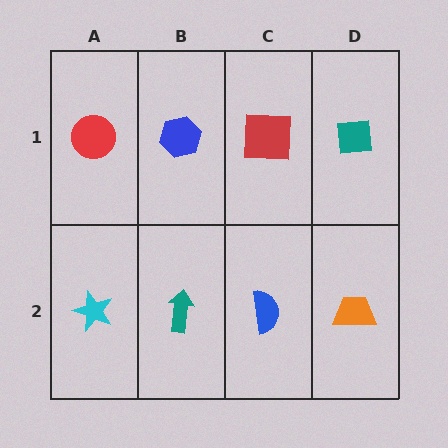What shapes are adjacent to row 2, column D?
A teal square (row 1, column D), a blue semicircle (row 2, column C).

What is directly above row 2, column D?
A teal square.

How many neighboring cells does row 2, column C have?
3.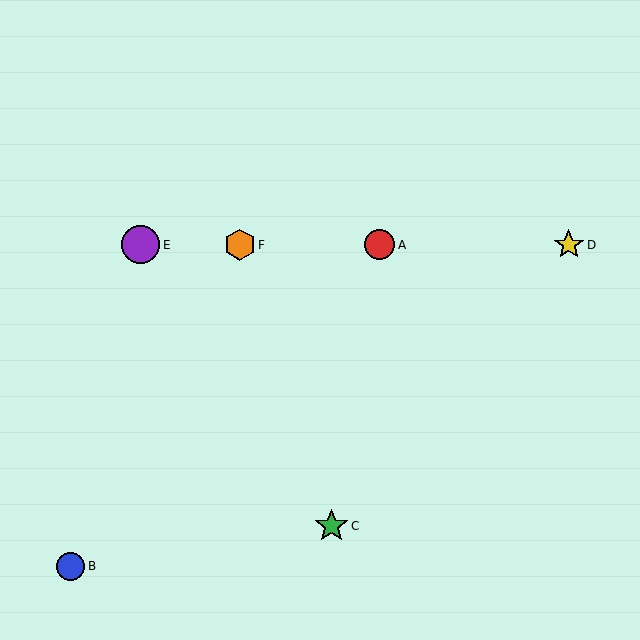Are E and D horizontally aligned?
Yes, both are at y≈245.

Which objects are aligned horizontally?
Objects A, D, E, F are aligned horizontally.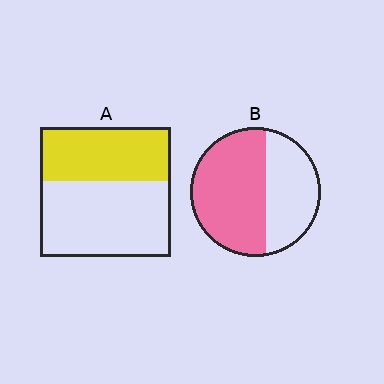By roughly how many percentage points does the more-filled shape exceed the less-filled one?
By roughly 20 percentage points (B over A).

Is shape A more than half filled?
No.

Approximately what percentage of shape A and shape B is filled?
A is approximately 40% and B is approximately 60%.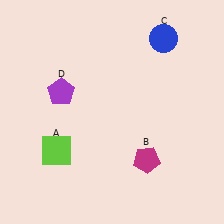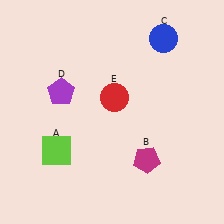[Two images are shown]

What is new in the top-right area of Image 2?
A red circle (E) was added in the top-right area of Image 2.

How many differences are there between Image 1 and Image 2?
There is 1 difference between the two images.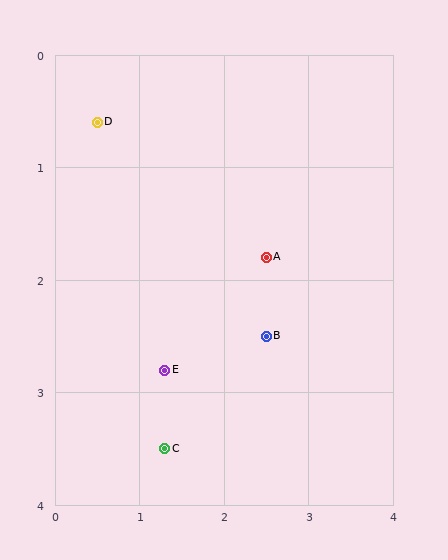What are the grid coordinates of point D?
Point D is at approximately (0.5, 0.6).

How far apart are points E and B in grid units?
Points E and B are about 1.2 grid units apart.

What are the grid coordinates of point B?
Point B is at approximately (2.5, 2.5).